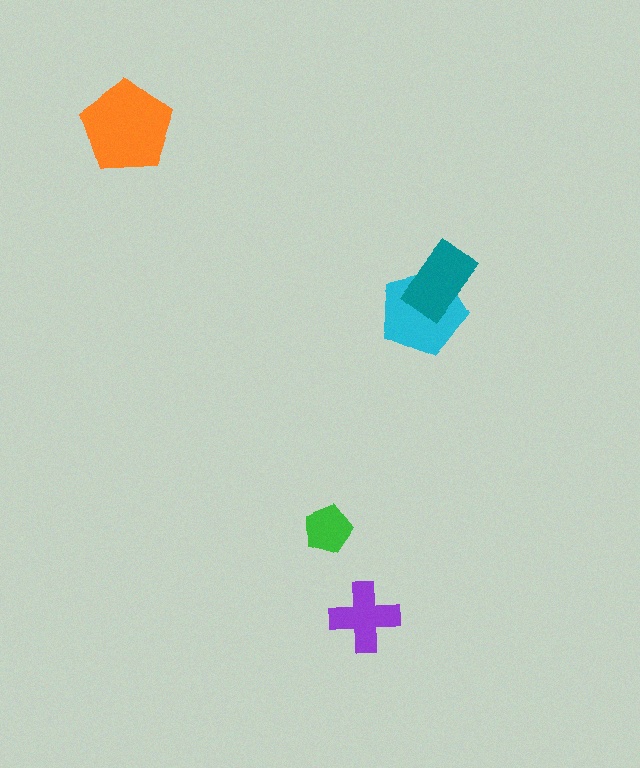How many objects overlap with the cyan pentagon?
1 object overlaps with the cyan pentagon.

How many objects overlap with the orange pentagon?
0 objects overlap with the orange pentagon.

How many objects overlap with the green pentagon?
0 objects overlap with the green pentagon.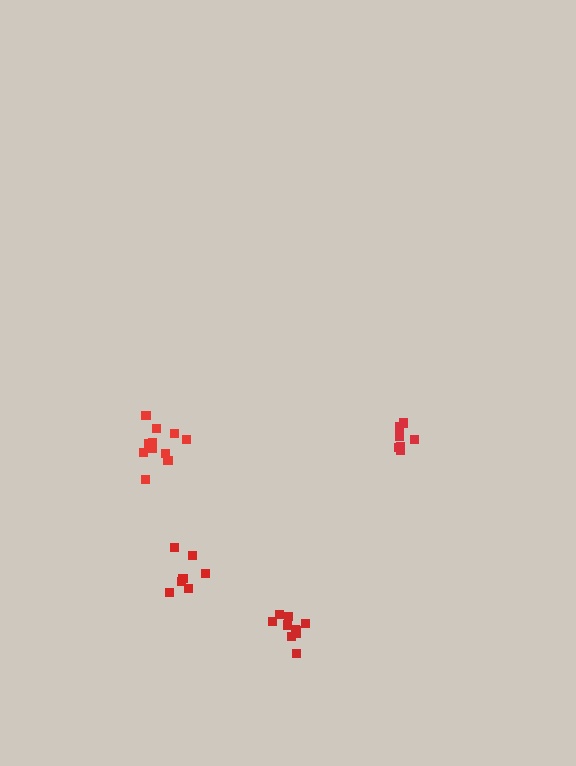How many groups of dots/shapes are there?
There are 4 groups.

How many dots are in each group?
Group 1: 7 dots, Group 2: 7 dots, Group 3: 10 dots, Group 4: 11 dots (35 total).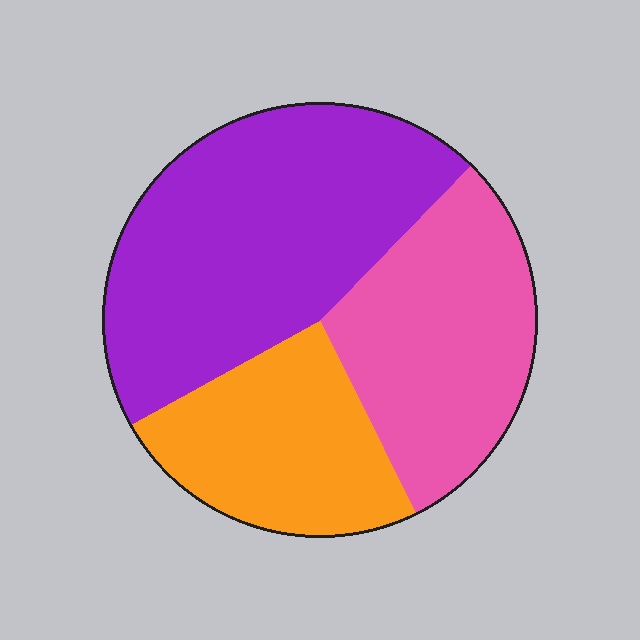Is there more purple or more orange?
Purple.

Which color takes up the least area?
Orange, at roughly 25%.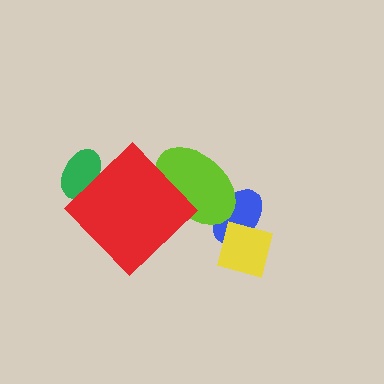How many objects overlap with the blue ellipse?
2 objects overlap with the blue ellipse.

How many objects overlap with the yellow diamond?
1 object overlaps with the yellow diamond.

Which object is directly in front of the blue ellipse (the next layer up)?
The lime ellipse is directly in front of the blue ellipse.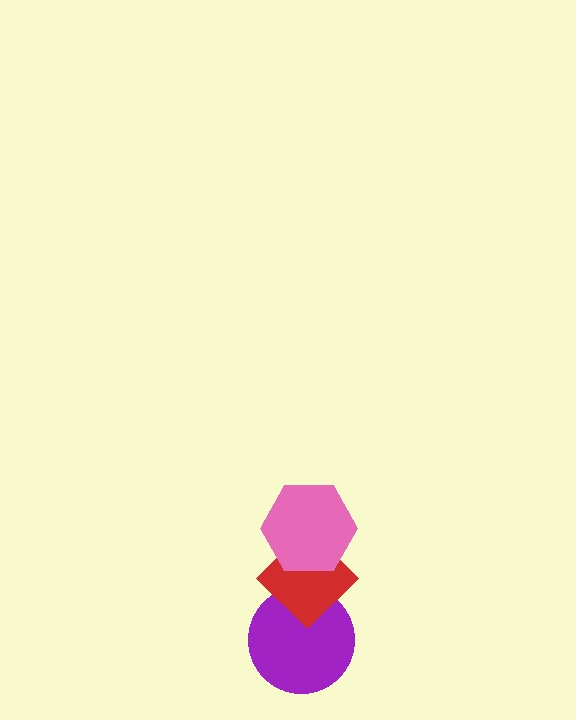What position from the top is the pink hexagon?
The pink hexagon is 1st from the top.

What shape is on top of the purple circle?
The red diamond is on top of the purple circle.